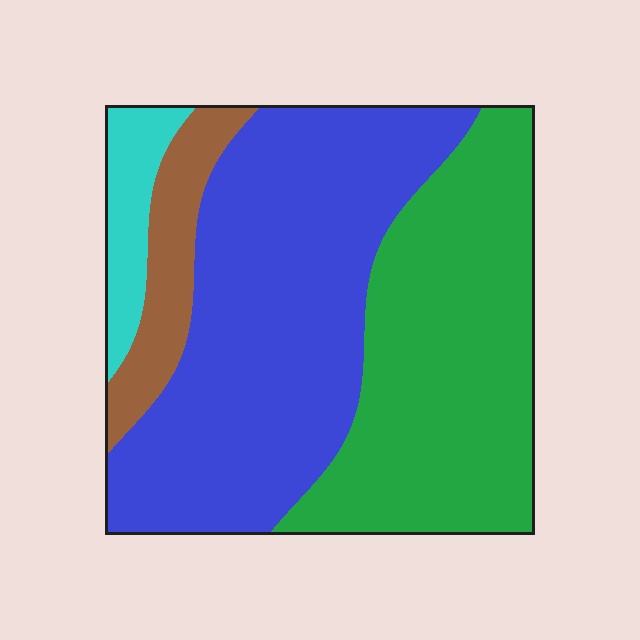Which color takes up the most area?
Blue, at roughly 45%.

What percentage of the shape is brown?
Brown takes up about one tenth (1/10) of the shape.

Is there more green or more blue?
Blue.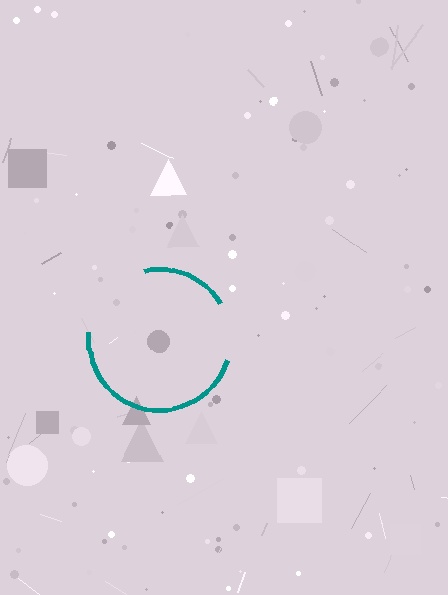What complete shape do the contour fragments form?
The contour fragments form a circle.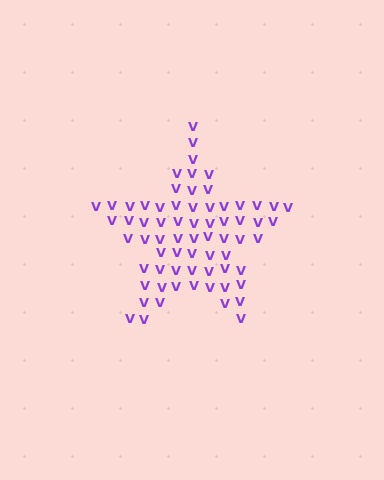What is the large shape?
The large shape is a star.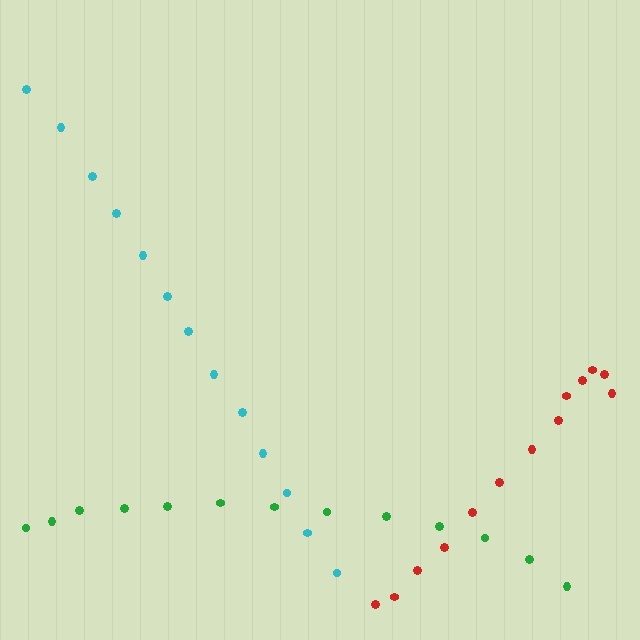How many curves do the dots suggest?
There are 3 distinct paths.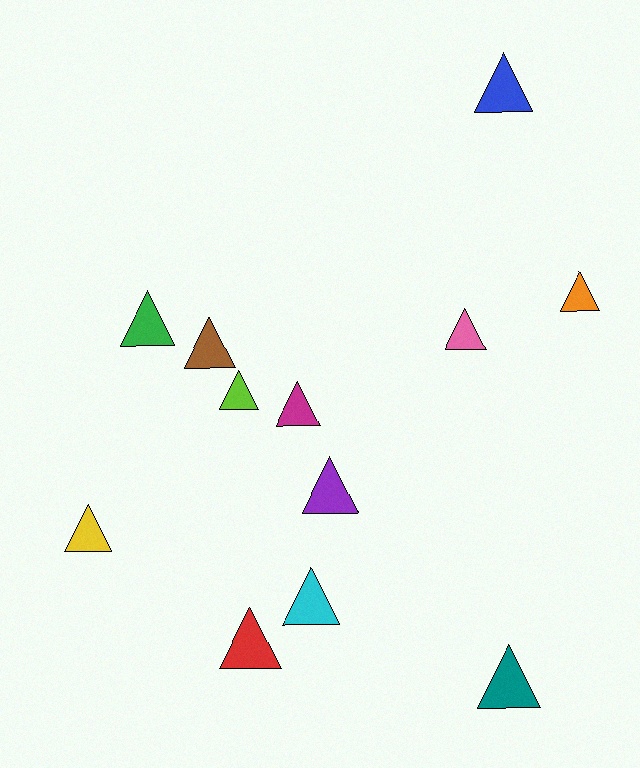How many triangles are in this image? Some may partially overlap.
There are 12 triangles.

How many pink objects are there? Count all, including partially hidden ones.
There is 1 pink object.